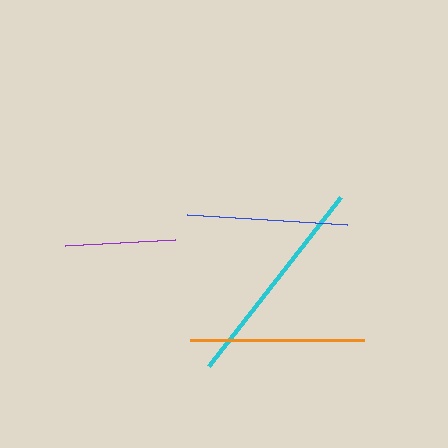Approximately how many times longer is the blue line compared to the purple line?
The blue line is approximately 1.5 times the length of the purple line.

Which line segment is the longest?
The cyan line is the longest at approximately 215 pixels.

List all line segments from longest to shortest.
From longest to shortest: cyan, orange, blue, purple.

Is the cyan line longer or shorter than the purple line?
The cyan line is longer than the purple line.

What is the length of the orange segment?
The orange segment is approximately 174 pixels long.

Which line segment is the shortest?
The purple line is the shortest at approximately 110 pixels.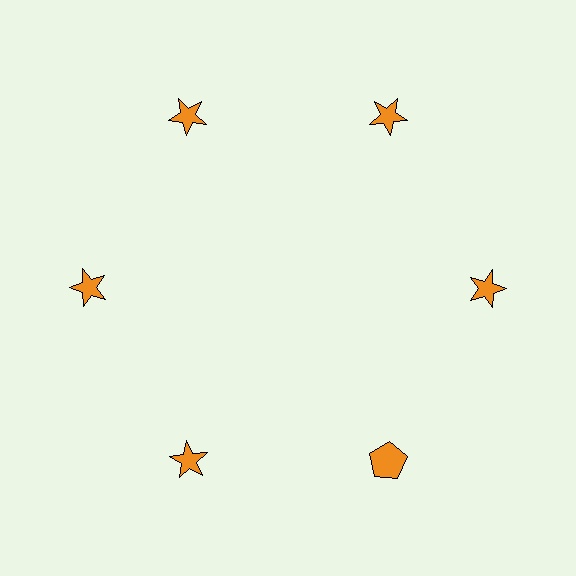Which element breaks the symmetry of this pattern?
The orange pentagon at roughly the 5 o'clock position breaks the symmetry. All other shapes are orange stars.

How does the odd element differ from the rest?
It has a different shape: pentagon instead of star.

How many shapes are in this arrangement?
There are 6 shapes arranged in a ring pattern.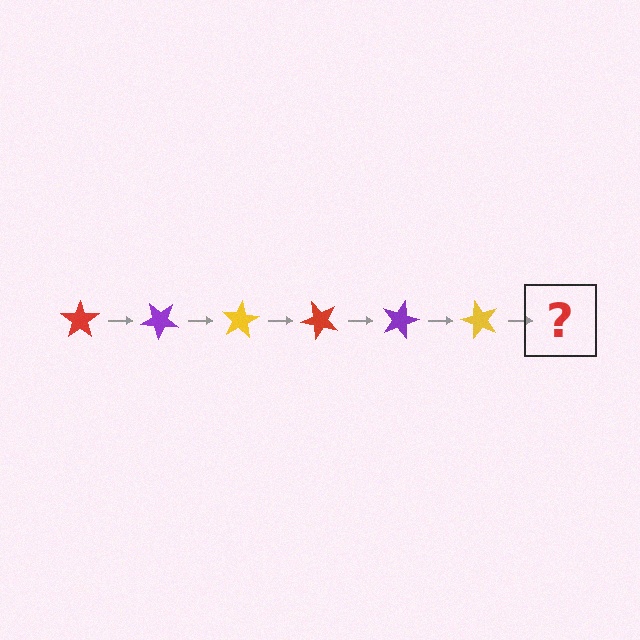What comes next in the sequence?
The next element should be a red star, rotated 240 degrees from the start.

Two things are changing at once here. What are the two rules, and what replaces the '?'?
The two rules are that it rotates 40 degrees each step and the color cycles through red, purple, and yellow. The '?' should be a red star, rotated 240 degrees from the start.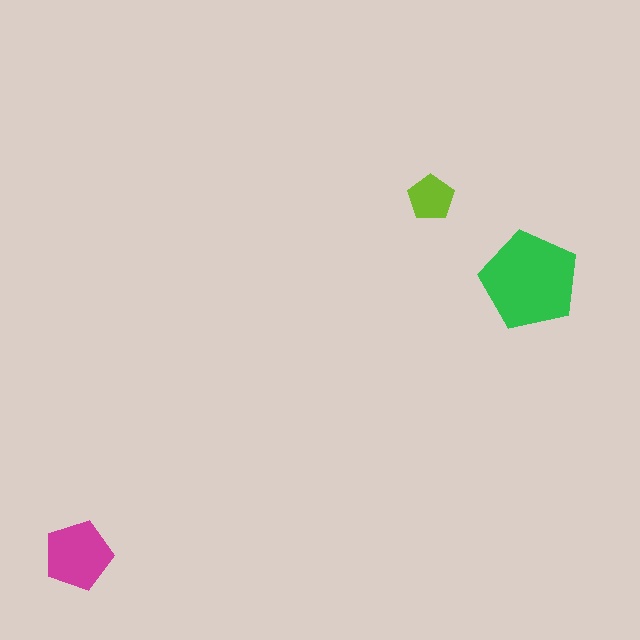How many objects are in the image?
There are 3 objects in the image.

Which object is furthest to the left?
The magenta pentagon is leftmost.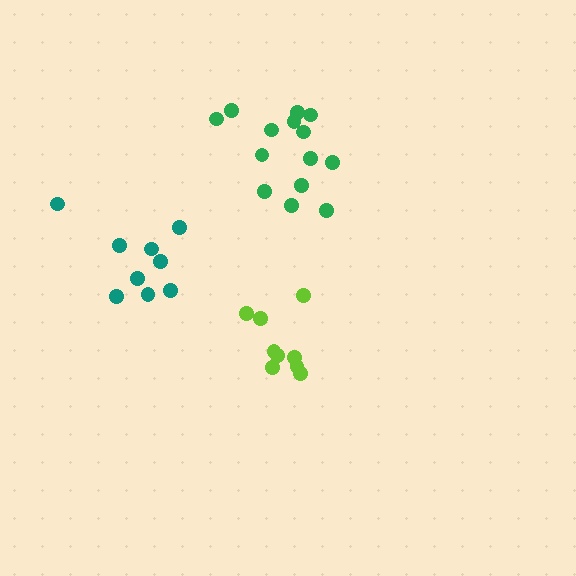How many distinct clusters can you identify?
There are 3 distinct clusters.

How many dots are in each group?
Group 1: 14 dots, Group 2: 9 dots, Group 3: 9 dots (32 total).